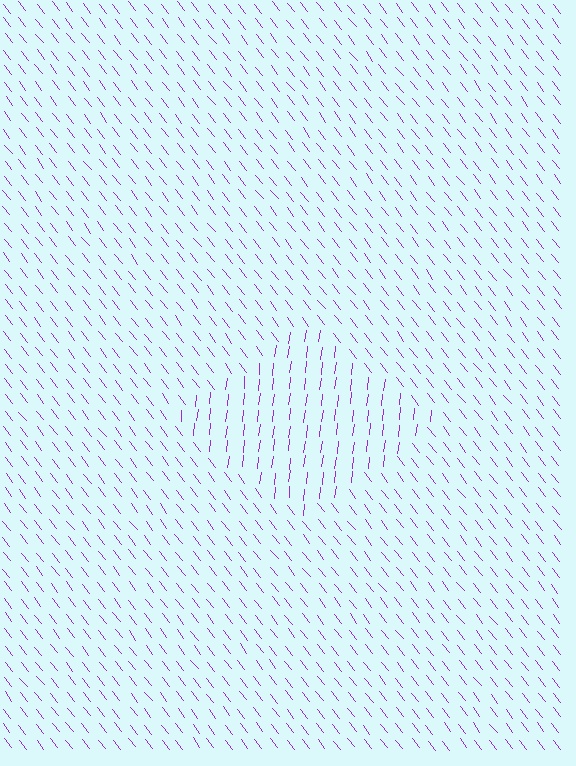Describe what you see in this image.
The image is filled with small purple line segments. A diamond region in the image has lines oriented differently from the surrounding lines, creating a visible texture boundary.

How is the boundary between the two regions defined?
The boundary is defined purely by a change in line orientation (approximately 45 degrees difference). All lines are the same color and thickness.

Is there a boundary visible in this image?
Yes, there is a texture boundary formed by a change in line orientation.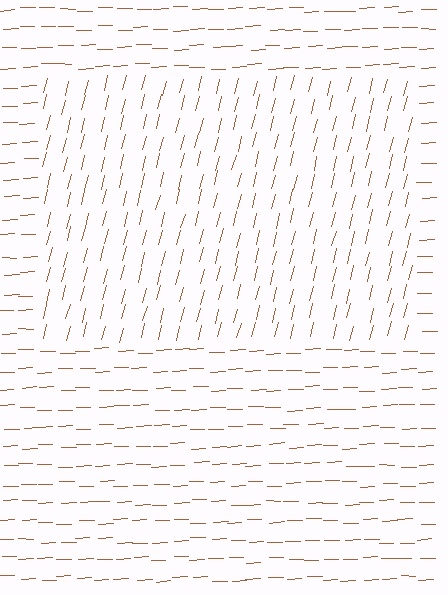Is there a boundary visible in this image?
Yes, there is a texture boundary formed by a change in line orientation.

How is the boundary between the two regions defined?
The boundary is defined purely by a change in line orientation (approximately 74 degrees difference). All lines are the same color and thickness.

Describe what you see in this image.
The image is filled with small brown line segments. A rectangle region in the image has lines oriented differently from the surrounding lines, creating a visible texture boundary.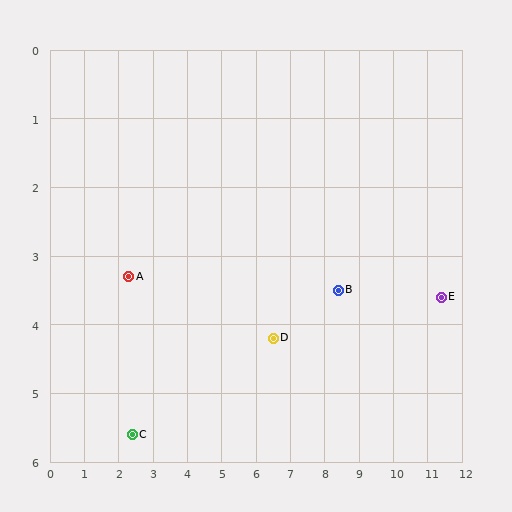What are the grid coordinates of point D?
Point D is at approximately (6.5, 4.2).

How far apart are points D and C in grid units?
Points D and C are about 4.3 grid units apart.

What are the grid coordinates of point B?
Point B is at approximately (8.4, 3.5).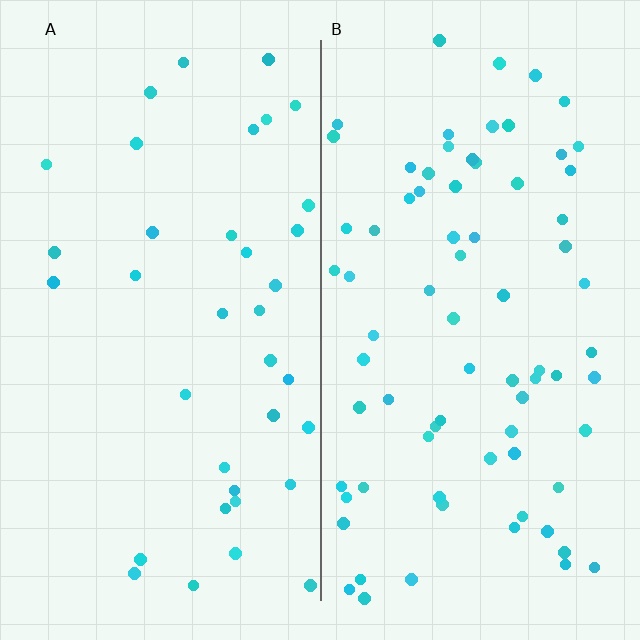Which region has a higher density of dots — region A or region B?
B (the right).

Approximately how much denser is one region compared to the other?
Approximately 2.1× — region B over region A.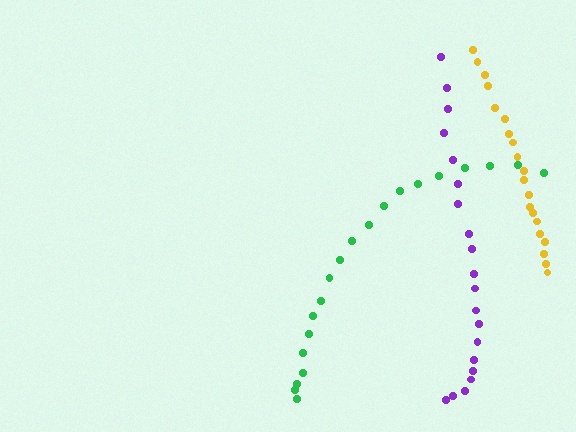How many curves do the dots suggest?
There are 3 distinct paths.